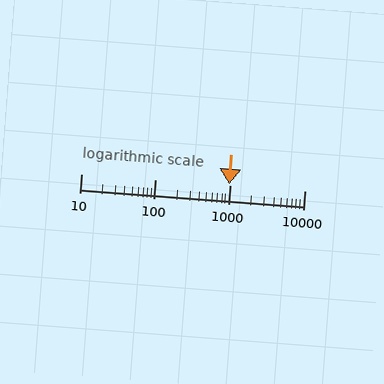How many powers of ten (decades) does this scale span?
The scale spans 3 decades, from 10 to 10000.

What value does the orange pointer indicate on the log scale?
The pointer indicates approximately 960.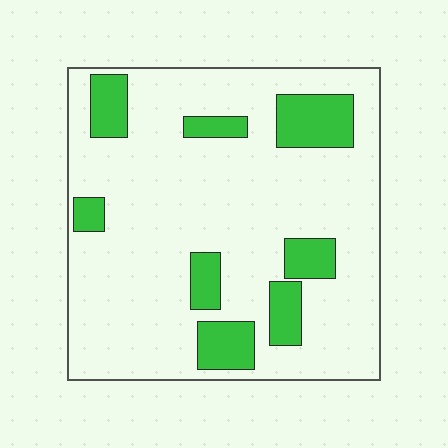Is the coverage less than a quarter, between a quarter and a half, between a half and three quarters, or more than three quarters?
Less than a quarter.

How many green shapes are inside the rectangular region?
8.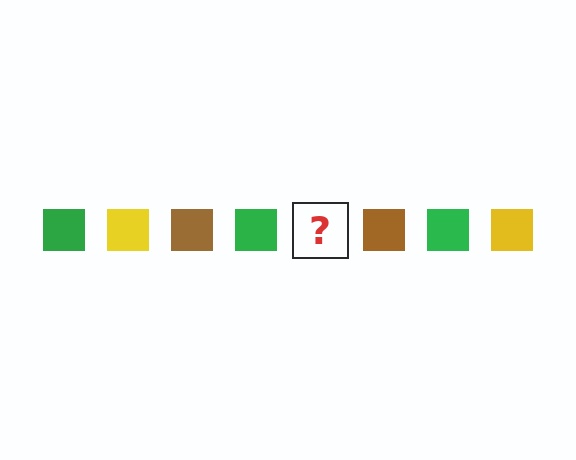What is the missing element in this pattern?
The missing element is a yellow square.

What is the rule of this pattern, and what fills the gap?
The rule is that the pattern cycles through green, yellow, brown squares. The gap should be filled with a yellow square.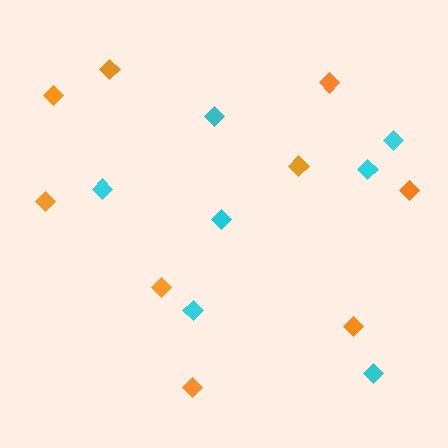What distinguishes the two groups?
There are 2 groups: one group of orange diamonds (9) and one group of cyan diamonds (7).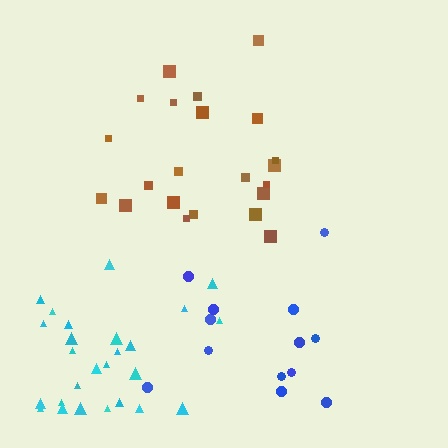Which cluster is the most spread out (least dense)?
Blue.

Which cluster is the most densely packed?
Cyan.